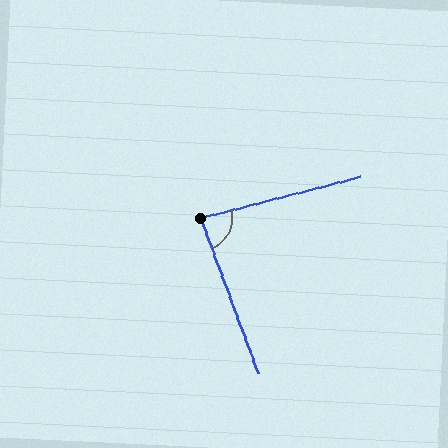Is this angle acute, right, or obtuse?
It is acute.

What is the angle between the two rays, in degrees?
Approximately 84 degrees.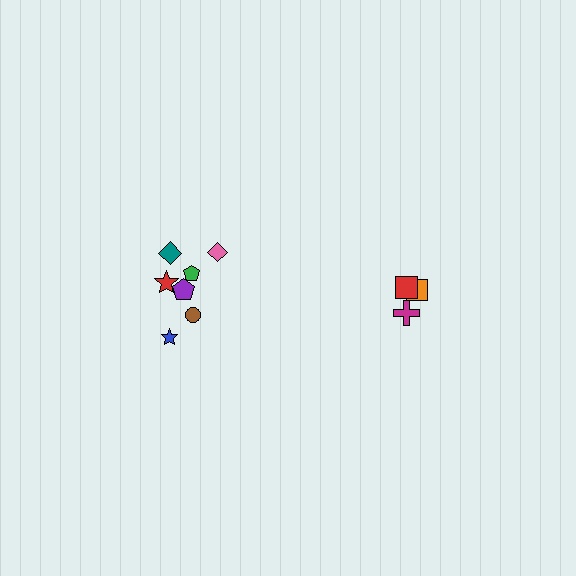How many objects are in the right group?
There are 3 objects.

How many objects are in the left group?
There are 7 objects.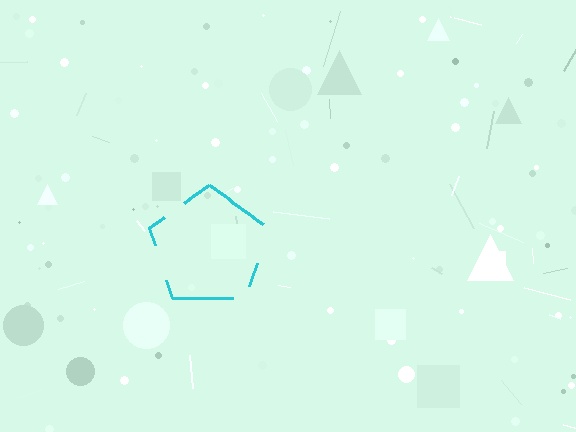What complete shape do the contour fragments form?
The contour fragments form a pentagon.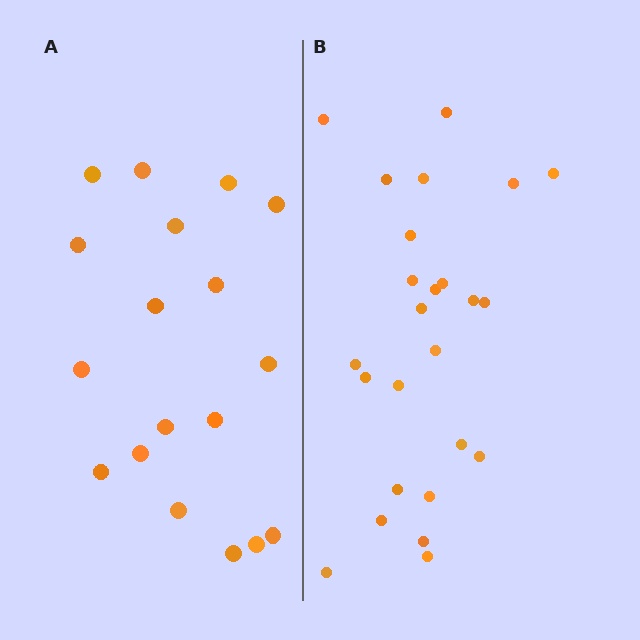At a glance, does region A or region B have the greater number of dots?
Region B (the right region) has more dots.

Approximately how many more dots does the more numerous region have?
Region B has roughly 8 or so more dots than region A.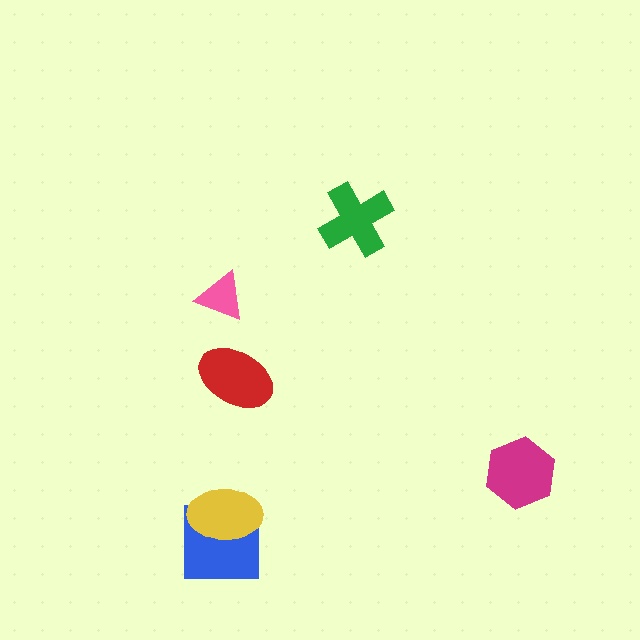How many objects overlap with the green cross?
0 objects overlap with the green cross.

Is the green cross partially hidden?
No, no other shape covers it.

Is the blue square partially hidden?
Yes, it is partially covered by another shape.